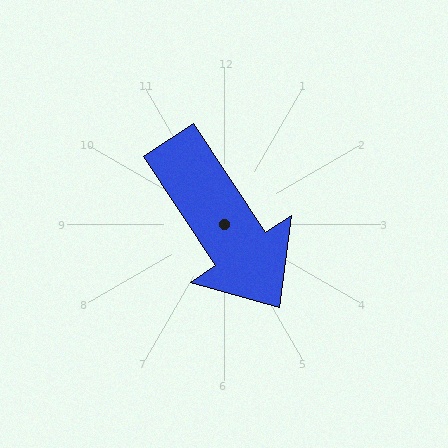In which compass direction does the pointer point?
Southeast.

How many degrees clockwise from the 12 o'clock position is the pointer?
Approximately 146 degrees.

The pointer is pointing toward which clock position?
Roughly 5 o'clock.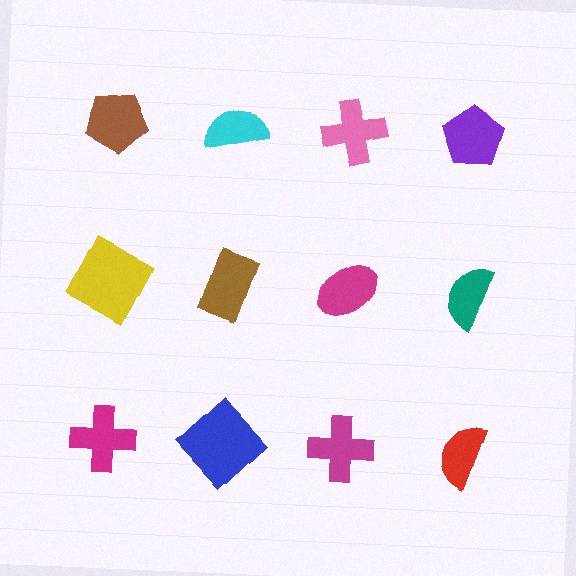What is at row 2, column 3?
A magenta ellipse.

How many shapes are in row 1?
4 shapes.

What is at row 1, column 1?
A brown pentagon.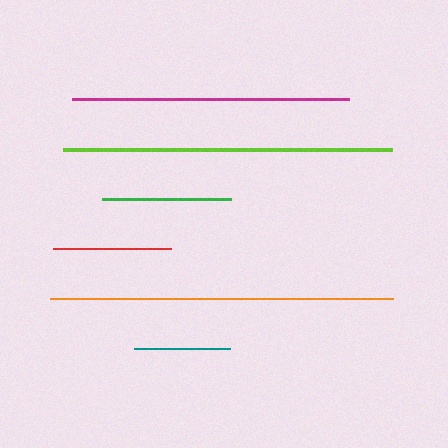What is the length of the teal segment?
The teal segment is approximately 97 pixels long.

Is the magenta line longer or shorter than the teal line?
The magenta line is longer than the teal line.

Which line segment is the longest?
The orange line is the longest at approximately 343 pixels.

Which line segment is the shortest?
The teal line is the shortest at approximately 97 pixels.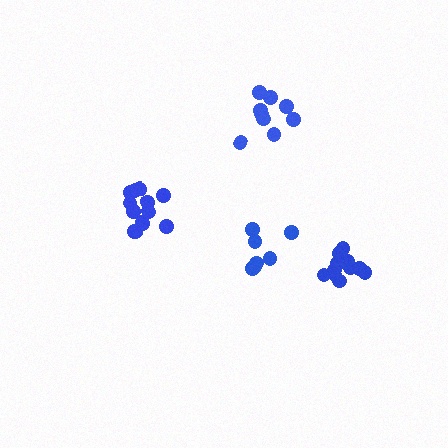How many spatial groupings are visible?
There are 4 spatial groupings.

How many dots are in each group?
Group 1: 12 dots, Group 2: 9 dots, Group 3: 11 dots, Group 4: 7 dots (39 total).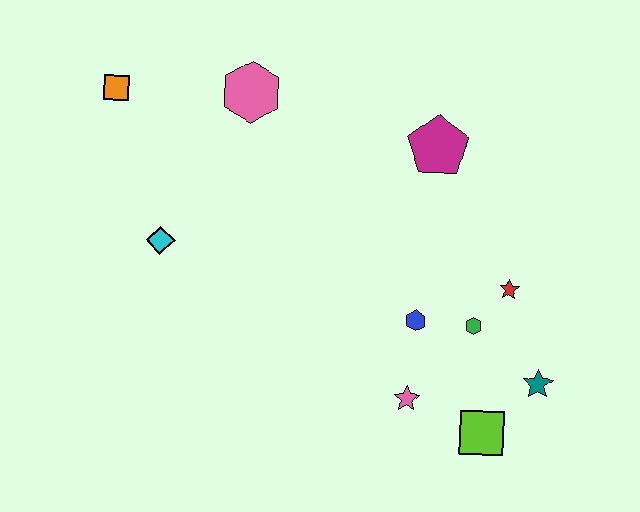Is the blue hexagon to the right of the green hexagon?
No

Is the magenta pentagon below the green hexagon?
No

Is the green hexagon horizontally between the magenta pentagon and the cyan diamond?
No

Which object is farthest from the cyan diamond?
The teal star is farthest from the cyan diamond.